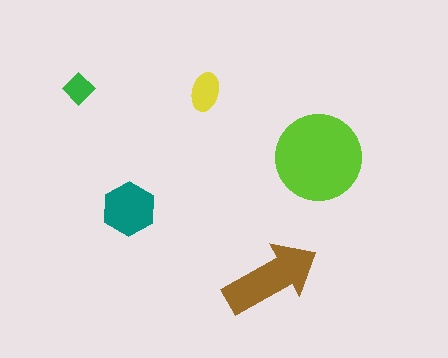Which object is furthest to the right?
The lime circle is rightmost.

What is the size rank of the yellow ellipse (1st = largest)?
4th.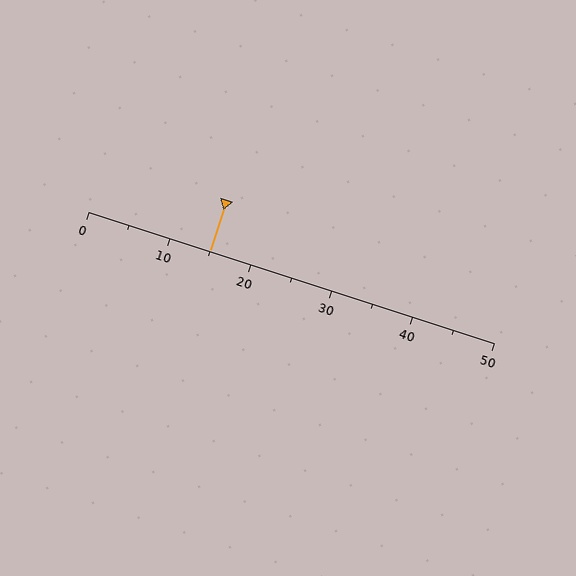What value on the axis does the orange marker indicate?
The marker indicates approximately 15.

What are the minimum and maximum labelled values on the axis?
The axis runs from 0 to 50.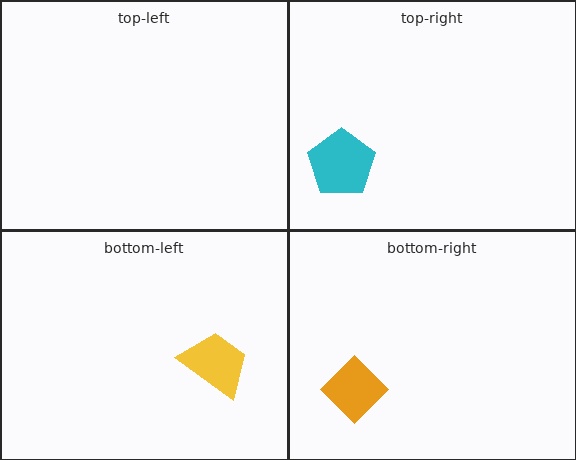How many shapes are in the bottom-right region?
1.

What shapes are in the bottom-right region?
The orange diamond.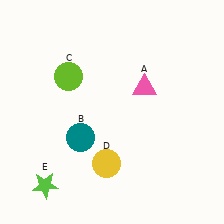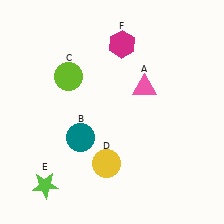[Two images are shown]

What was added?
A magenta hexagon (F) was added in Image 2.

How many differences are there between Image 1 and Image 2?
There is 1 difference between the two images.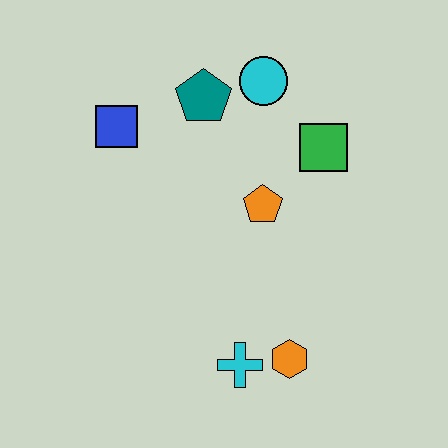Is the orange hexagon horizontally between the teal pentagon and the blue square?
No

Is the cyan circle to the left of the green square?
Yes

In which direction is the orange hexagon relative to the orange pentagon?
The orange hexagon is below the orange pentagon.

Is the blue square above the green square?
Yes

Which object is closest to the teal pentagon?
The cyan circle is closest to the teal pentagon.